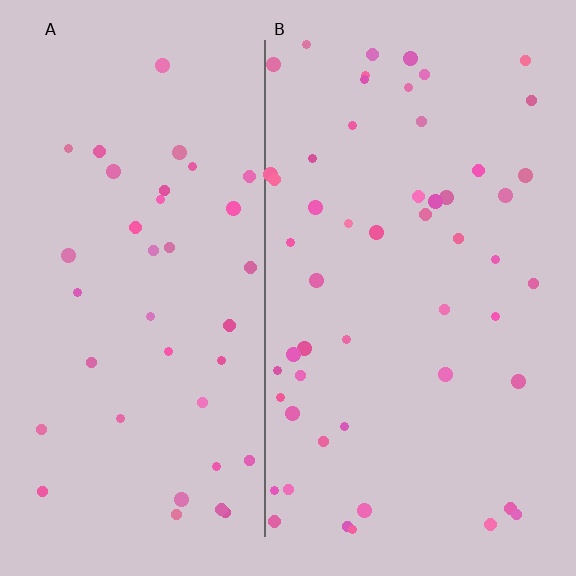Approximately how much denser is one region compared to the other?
Approximately 1.4× — region B over region A.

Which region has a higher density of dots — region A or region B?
B (the right).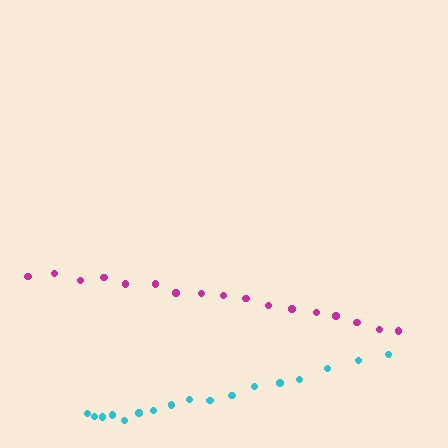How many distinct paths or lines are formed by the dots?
There are 2 distinct paths.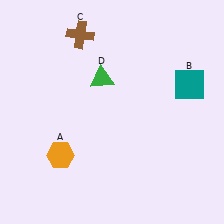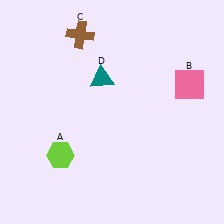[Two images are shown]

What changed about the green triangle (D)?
In Image 1, D is green. In Image 2, it changed to teal.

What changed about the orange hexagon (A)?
In Image 1, A is orange. In Image 2, it changed to lime.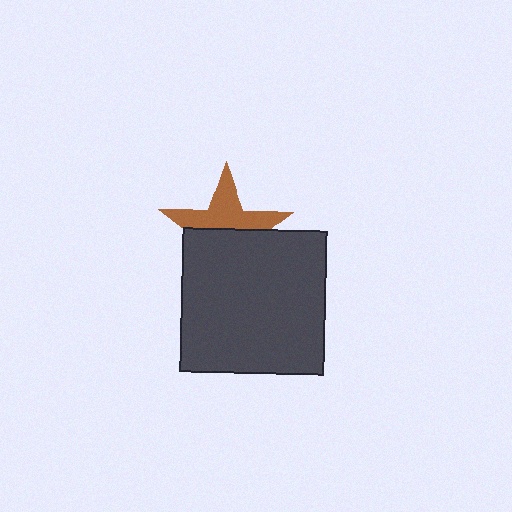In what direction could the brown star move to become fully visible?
The brown star could move up. That would shift it out from behind the dark gray square entirely.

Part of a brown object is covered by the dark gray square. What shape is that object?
It is a star.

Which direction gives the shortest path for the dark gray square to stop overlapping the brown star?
Moving down gives the shortest separation.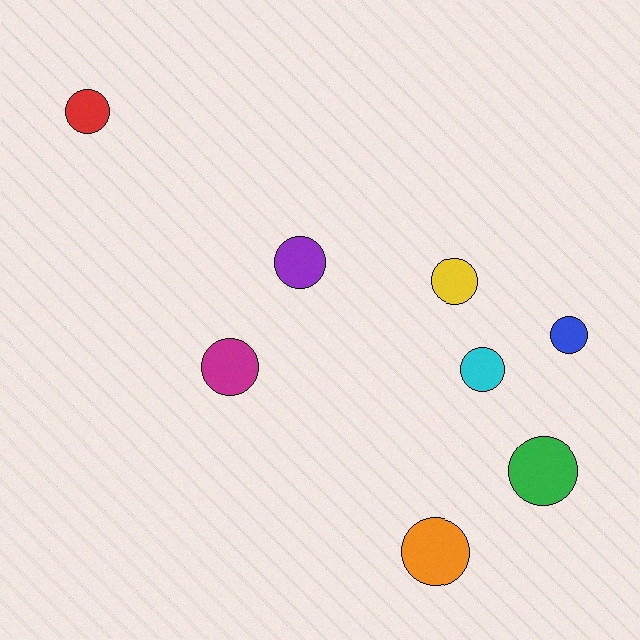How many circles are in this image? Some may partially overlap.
There are 8 circles.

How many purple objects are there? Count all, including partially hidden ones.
There is 1 purple object.